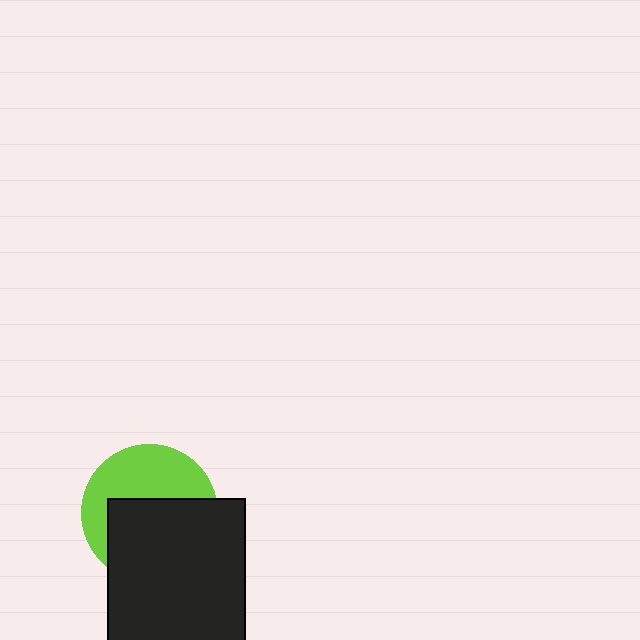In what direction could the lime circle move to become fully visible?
The lime circle could move up. That would shift it out from behind the black rectangle entirely.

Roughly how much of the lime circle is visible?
About half of it is visible (roughly 45%).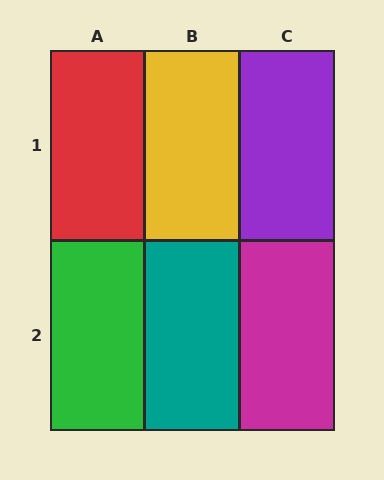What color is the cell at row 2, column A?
Green.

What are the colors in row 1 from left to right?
Red, yellow, purple.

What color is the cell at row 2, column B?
Teal.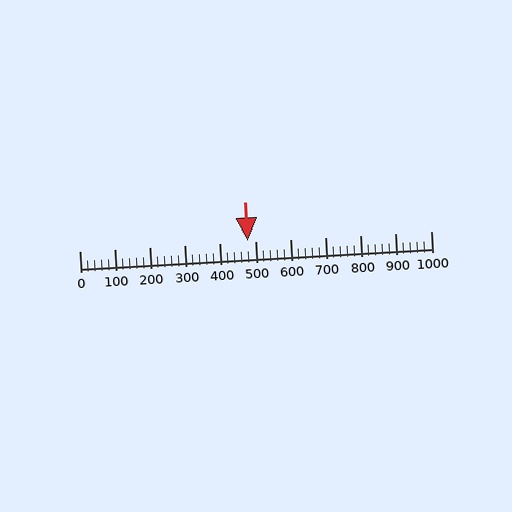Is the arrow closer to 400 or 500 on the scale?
The arrow is closer to 500.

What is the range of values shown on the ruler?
The ruler shows values from 0 to 1000.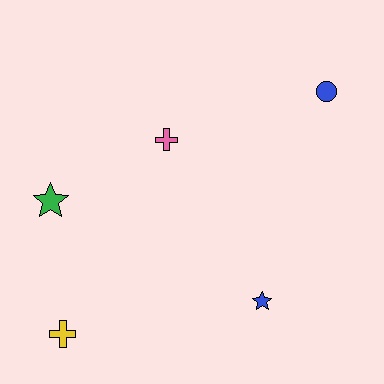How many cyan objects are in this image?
There are no cyan objects.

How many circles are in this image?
There is 1 circle.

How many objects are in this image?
There are 5 objects.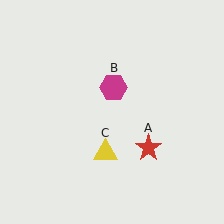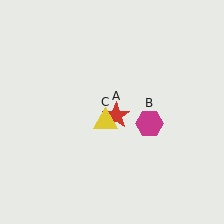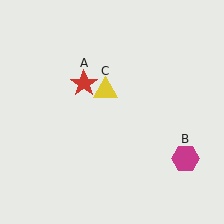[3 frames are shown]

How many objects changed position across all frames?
3 objects changed position: red star (object A), magenta hexagon (object B), yellow triangle (object C).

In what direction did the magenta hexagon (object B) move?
The magenta hexagon (object B) moved down and to the right.